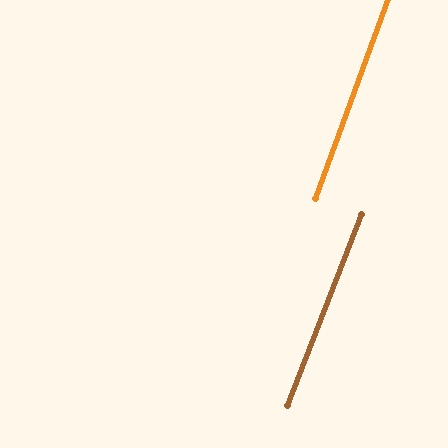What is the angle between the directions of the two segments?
Approximately 1 degree.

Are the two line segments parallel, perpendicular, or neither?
Parallel — their directions differ by only 1.4°.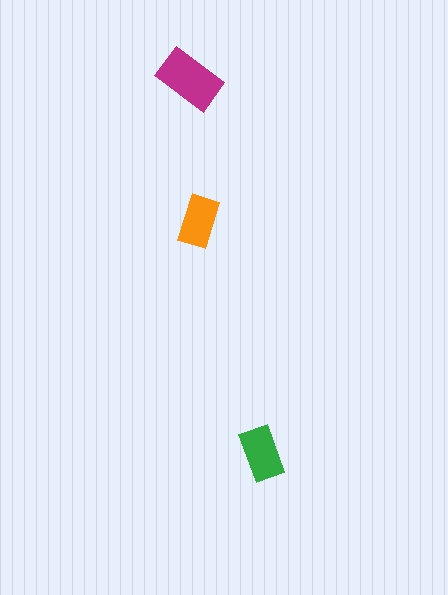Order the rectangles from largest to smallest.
the magenta one, the green one, the orange one.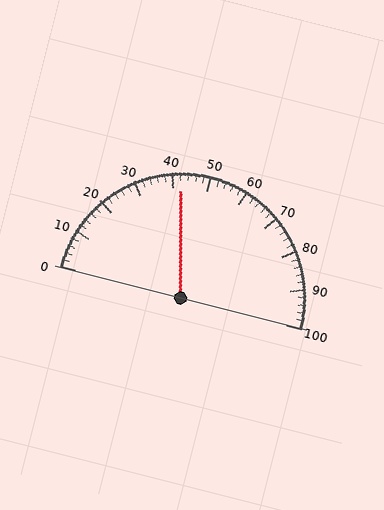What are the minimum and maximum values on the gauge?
The gauge ranges from 0 to 100.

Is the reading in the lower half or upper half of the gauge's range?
The reading is in the lower half of the range (0 to 100).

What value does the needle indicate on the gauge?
The needle indicates approximately 42.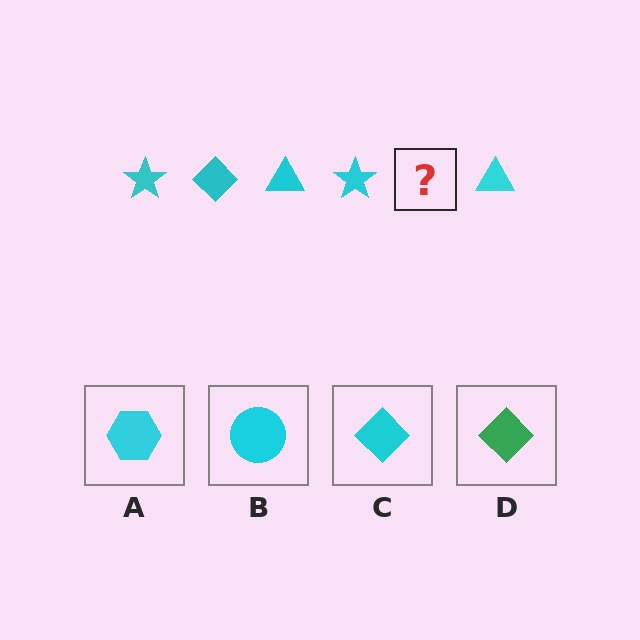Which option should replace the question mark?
Option C.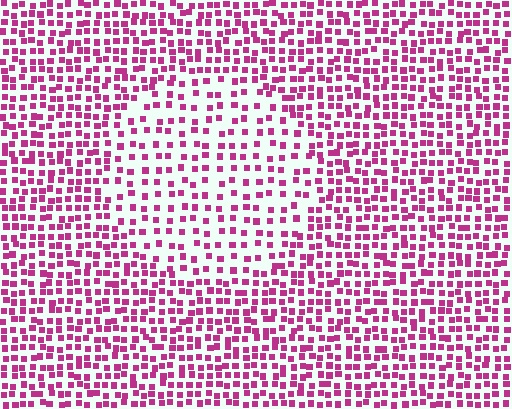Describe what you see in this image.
The image contains small magenta elements arranged at two different densities. A circle-shaped region is visible where the elements are less densely packed than the surrounding area.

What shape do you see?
I see a circle.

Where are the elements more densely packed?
The elements are more densely packed outside the circle boundary.